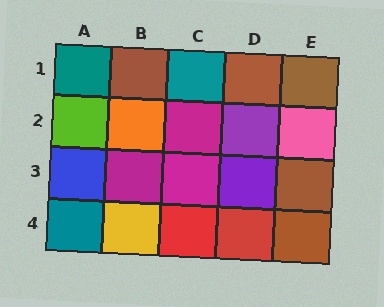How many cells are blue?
1 cell is blue.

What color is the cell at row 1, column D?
Brown.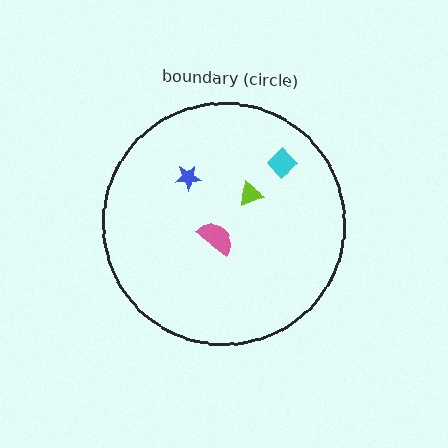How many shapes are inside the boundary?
4 inside, 0 outside.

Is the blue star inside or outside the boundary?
Inside.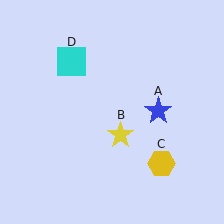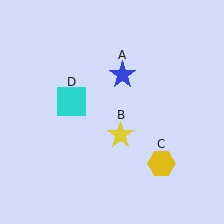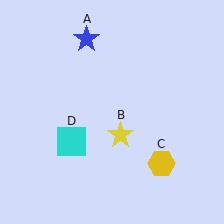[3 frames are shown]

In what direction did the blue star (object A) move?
The blue star (object A) moved up and to the left.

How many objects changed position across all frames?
2 objects changed position: blue star (object A), cyan square (object D).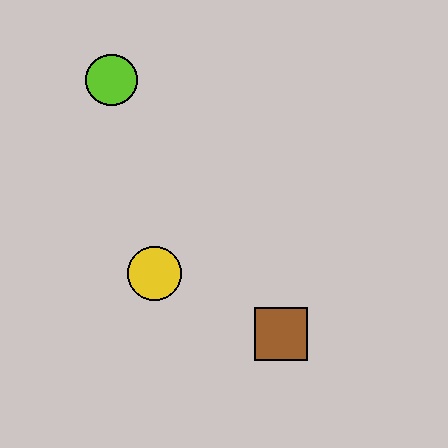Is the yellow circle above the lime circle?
No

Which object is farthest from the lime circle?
The brown square is farthest from the lime circle.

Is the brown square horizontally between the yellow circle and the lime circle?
No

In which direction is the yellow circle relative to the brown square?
The yellow circle is to the left of the brown square.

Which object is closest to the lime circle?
The yellow circle is closest to the lime circle.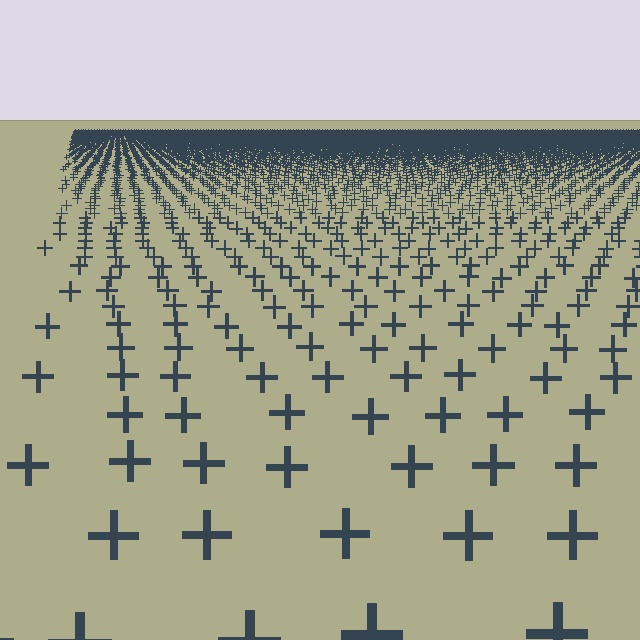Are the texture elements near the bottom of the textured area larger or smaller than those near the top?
Larger. Near the bottom, elements are closer to the viewer and appear at a bigger on-screen size.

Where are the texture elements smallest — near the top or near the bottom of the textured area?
Near the top.